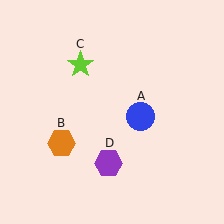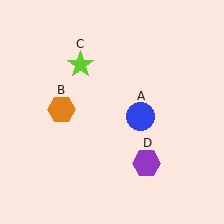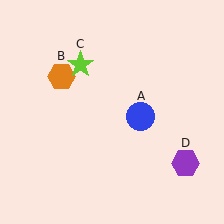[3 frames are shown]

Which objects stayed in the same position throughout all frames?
Blue circle (object A) and lime star (object C) remained stationary.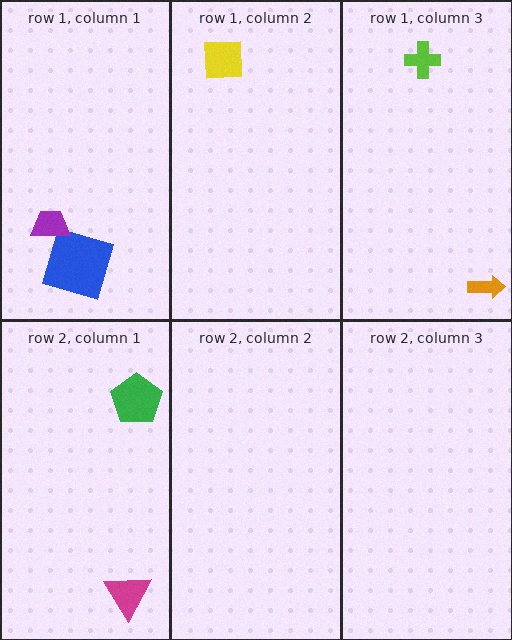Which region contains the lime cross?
The row 1, column 3 region.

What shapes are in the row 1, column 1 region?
The blue square, the purple trapezoid.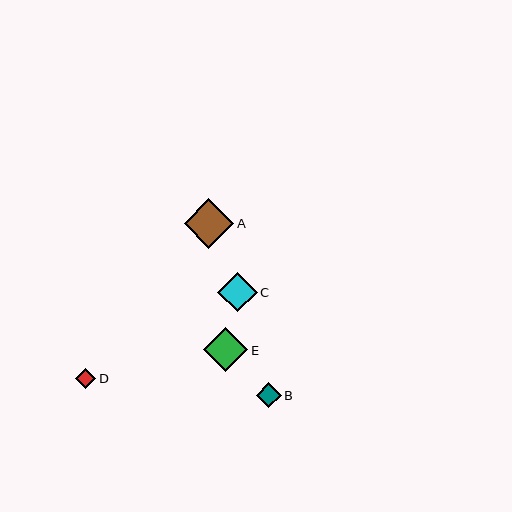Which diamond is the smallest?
Diamond D is the smallest with a size of approximately 20 pixels.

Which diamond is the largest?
Diamond A is the largest with a size of approximately 49 pixels.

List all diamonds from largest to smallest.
From largest to smallest: A, E, C, B, D.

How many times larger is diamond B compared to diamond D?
Diamond B is approximately 1.2 times the size of diamond D.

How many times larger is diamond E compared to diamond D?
Diamond E is approximately 2.2 times the size of diamond D.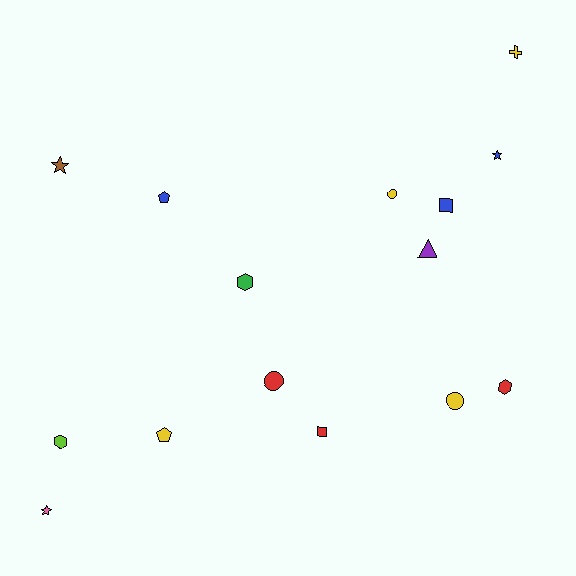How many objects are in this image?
There are 15 objects.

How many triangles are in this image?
There is 1 triangle.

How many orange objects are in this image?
There are no orange objects.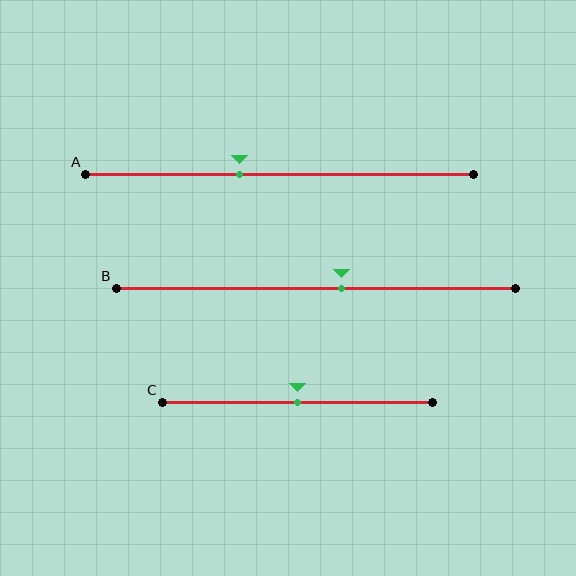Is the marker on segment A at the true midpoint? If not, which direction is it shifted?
No, the marker on segment A is shifted to the left by about 10% of the segment length.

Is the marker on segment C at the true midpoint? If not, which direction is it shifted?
Yes, the marker on segment C is at the true midpoint.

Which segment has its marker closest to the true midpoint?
Segment C has its marker closest to the true midpoint.